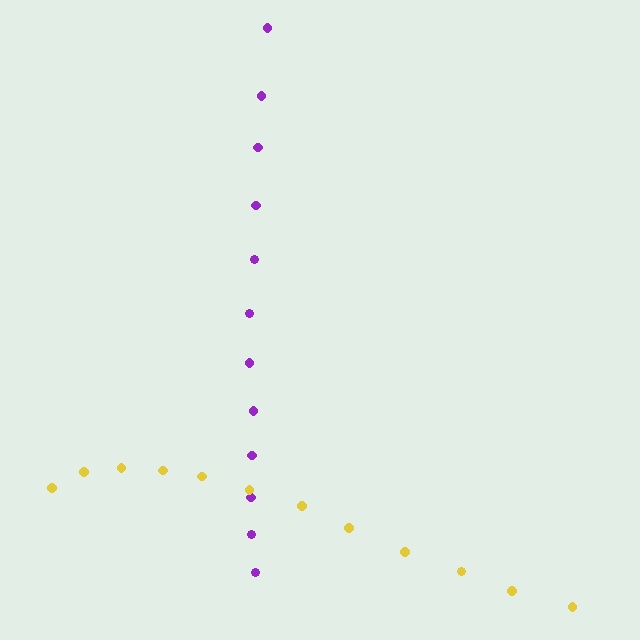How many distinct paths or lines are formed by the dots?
There are 2 distinct paths.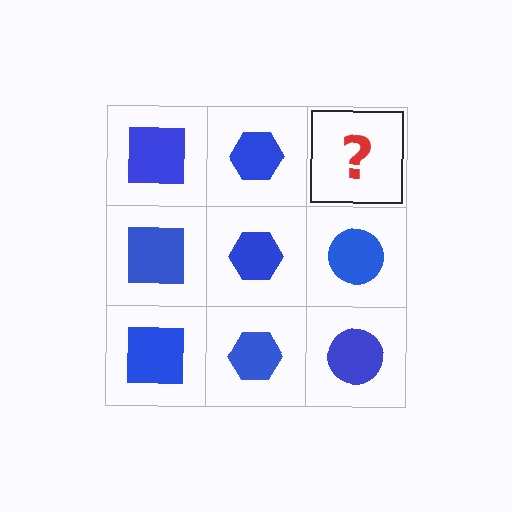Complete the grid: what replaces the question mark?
The question mark should be replaced with a blue circle.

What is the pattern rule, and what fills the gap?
The rule is that each column has a consistent shape. The gap should be filled with a blue circle.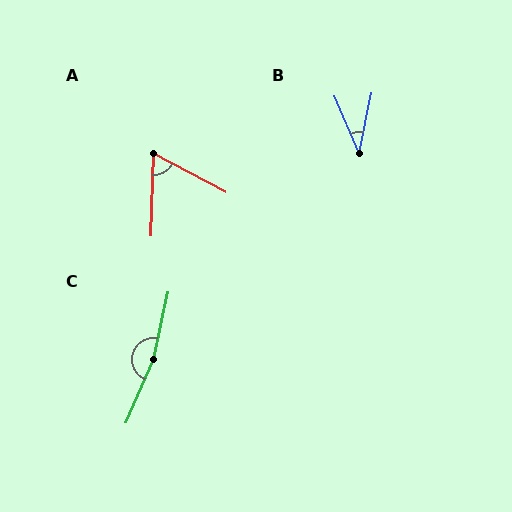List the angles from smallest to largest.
B (35°), A (64°), C (169°).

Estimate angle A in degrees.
Approximately 64 degrees.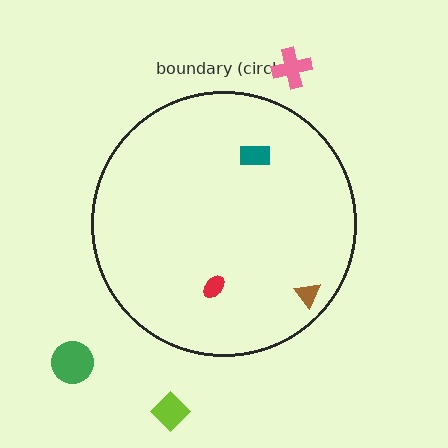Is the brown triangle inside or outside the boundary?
Inside.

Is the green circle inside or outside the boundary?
Outside.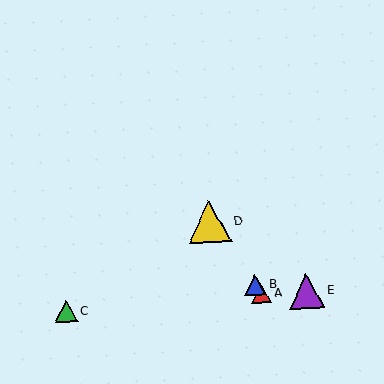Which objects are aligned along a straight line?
Objects A, B, D are aligned along a straight line.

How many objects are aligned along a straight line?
3 objects (A, B, D) are aligned along a straight line.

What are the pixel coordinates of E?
Object E is at (307, 291).